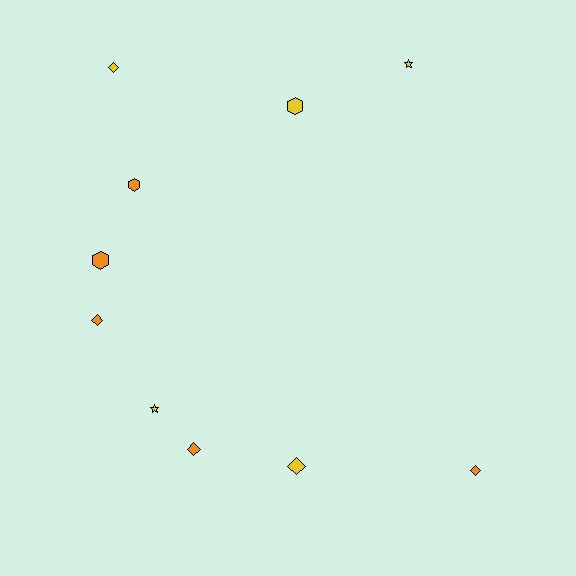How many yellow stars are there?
There are 2 yellow stars.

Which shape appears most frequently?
Diamond, with 5 objects.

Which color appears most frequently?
Yellow, with 5 objects.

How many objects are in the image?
There are 10 objects.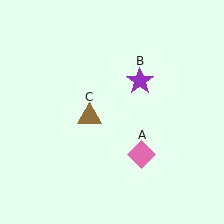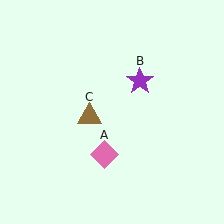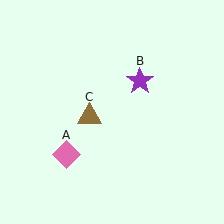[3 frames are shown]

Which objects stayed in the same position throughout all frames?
Purple star (object B) and brown triangle (object C) remained stationary.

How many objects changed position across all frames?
1 object changed position: pink diamond (object A).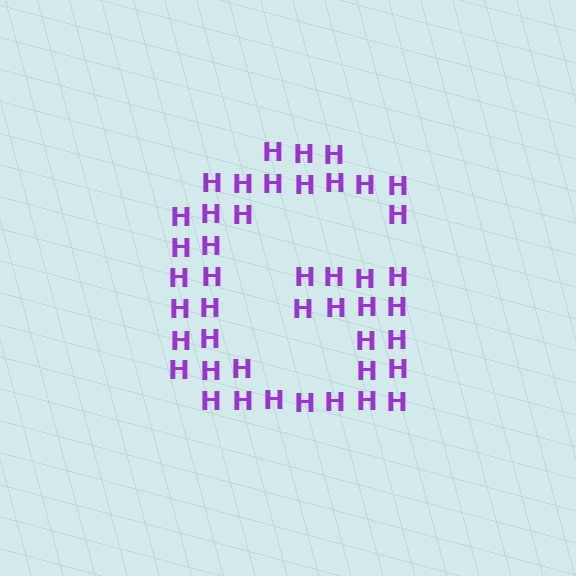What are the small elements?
The small elements are letter H's.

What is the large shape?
The large shape is the letter G.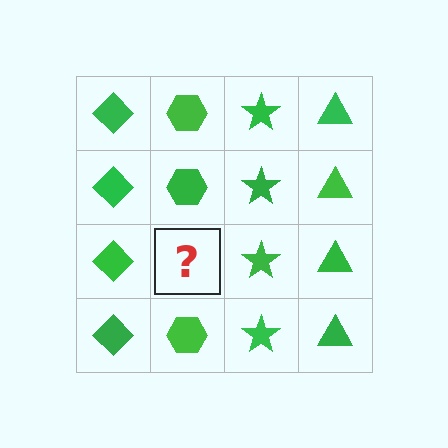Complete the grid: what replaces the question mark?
The question mark should be replaced with a green hexagon.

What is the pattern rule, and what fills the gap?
The rule is that each column has a consistent shape. The gap should be filled with a green hexagon.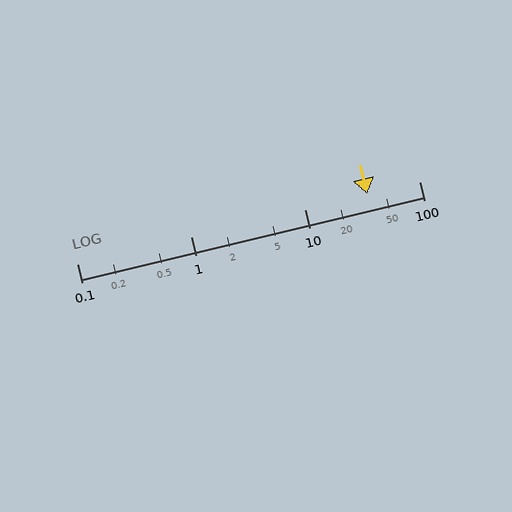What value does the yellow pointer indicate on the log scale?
The pointer indicates approximately 35.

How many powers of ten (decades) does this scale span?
The scale spans 3 decades, from 0.1 to 100.